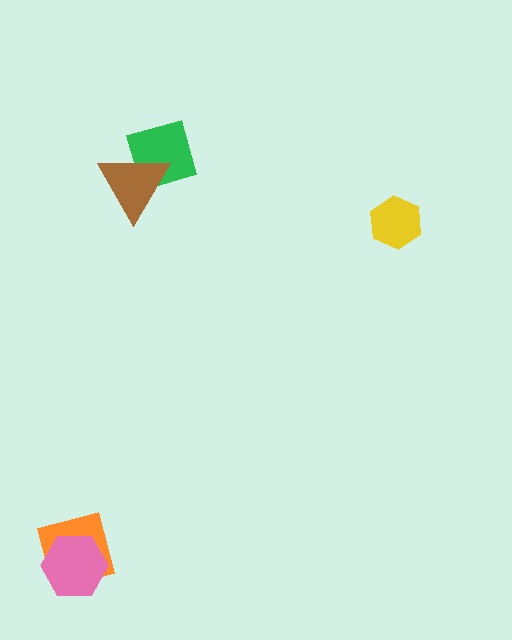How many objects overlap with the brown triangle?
1 object overlaps with the brown triangle.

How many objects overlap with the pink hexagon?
1 object overlaps with the pink hexagon.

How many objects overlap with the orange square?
1 object overlaps with the orange square.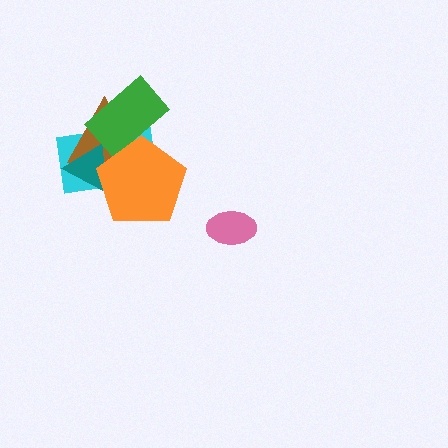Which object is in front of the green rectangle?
The orange pentagon is in front of the green rectangle.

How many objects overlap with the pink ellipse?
0 objects overlap with the pink ellipse.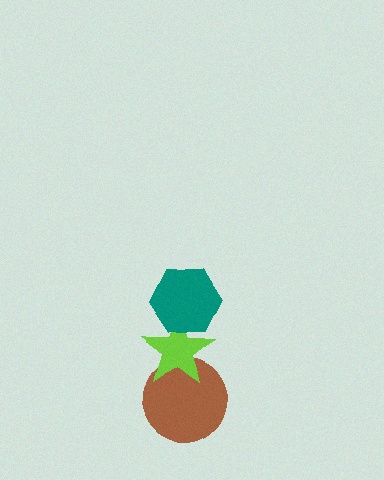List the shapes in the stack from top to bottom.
From top to bottom: the teal hexagon, the lime star, the brown circle.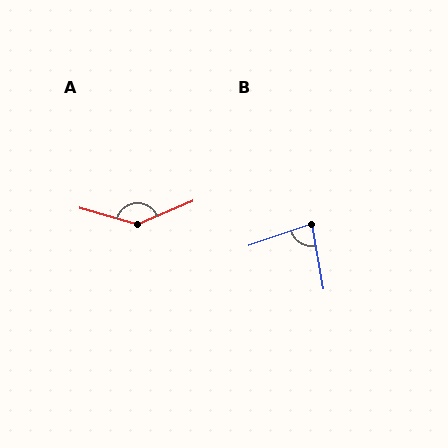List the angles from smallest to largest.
B (81°), A (141°).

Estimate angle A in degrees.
Approximately 141 degrees.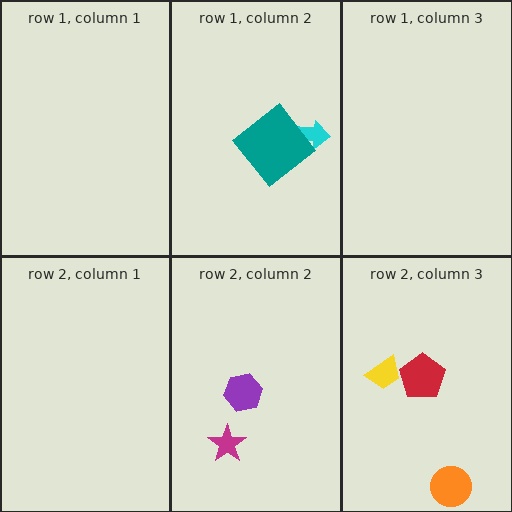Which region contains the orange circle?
The row 2, column 3 region.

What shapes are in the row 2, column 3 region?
The yellow trapezoid, the red pentagon, the orange circle.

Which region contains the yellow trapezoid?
The row 2, column 3 region.